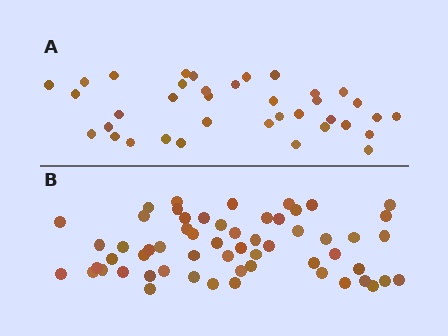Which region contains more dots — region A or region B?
Region B (the bottom region) has more dots.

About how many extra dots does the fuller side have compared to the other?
Region B has approximately 20 more dots than region A.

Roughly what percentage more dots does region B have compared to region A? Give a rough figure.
About 55% more.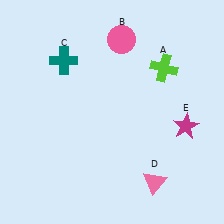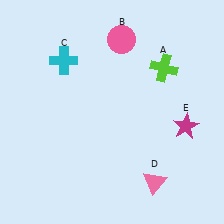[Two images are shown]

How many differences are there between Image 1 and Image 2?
There is 1 difference between the two images.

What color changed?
The cross (C) changed from teal in Image 1 to cyan in Image 2.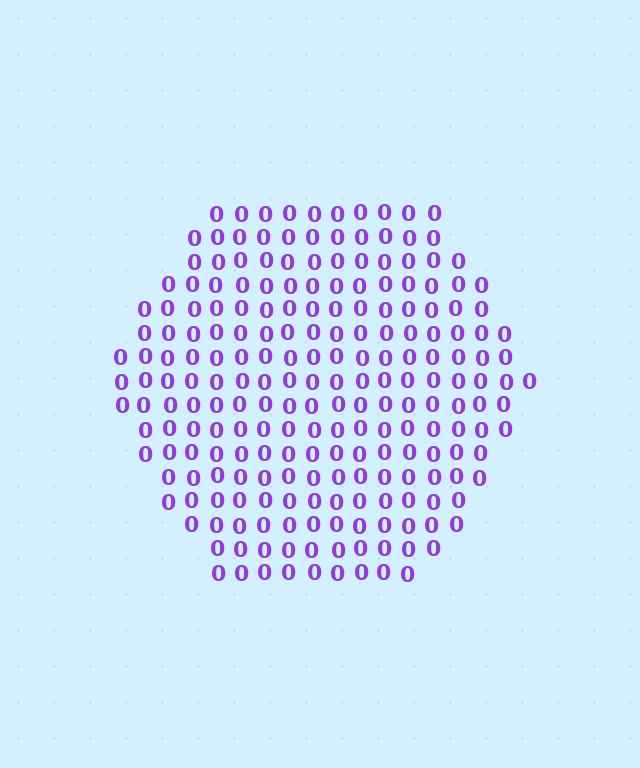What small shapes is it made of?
It is made of small digit 0's.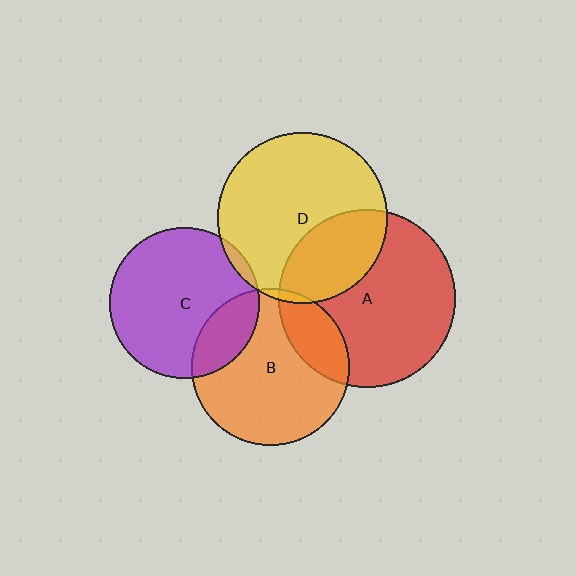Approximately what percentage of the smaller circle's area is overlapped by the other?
Approximately 5%.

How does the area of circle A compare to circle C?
Approximately 1.4 times.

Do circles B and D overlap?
Yes.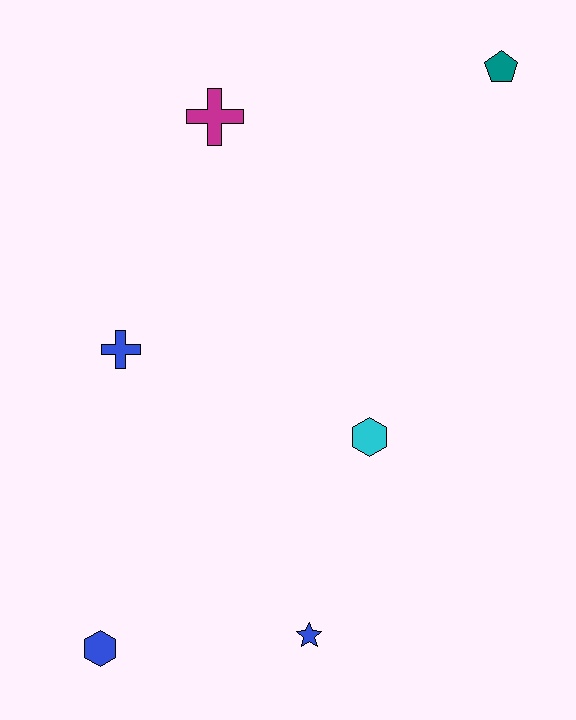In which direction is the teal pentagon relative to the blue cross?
The teal pentagon is to the right of the blue cross.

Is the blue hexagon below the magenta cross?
Yes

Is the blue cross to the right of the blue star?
No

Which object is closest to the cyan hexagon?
The blue star is closest to the cyan hexagon.